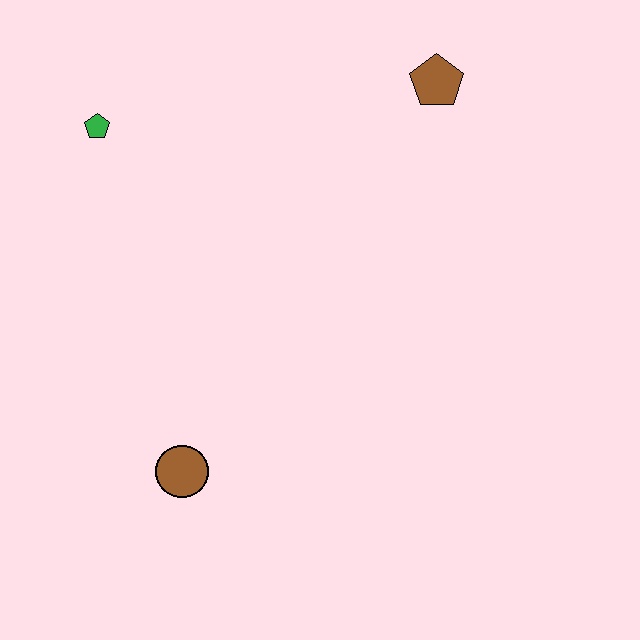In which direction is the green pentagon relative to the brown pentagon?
The green pentagon is to the left of the brown pentagon.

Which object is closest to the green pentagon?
The brown pentagon is closest to the green pentagon.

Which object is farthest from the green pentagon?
The brown circle is farthest from the green pentagon.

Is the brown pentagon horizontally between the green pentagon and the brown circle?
No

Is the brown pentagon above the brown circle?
Yes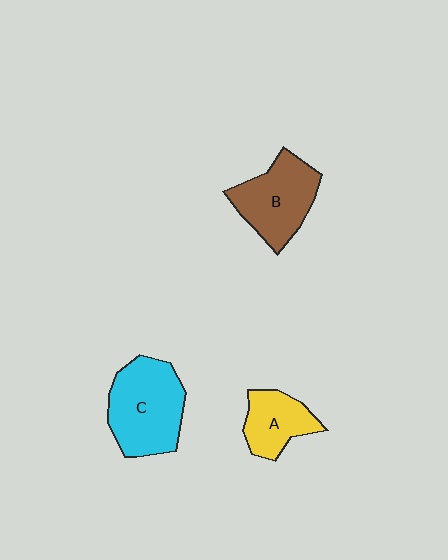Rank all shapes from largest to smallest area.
From largest to smallest: C (cyan), B (brown), A (yellow).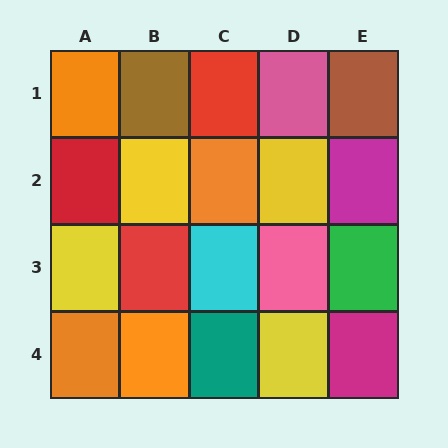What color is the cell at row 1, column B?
Brown.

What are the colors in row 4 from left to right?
Orange, orange, teal, yellow, magenta.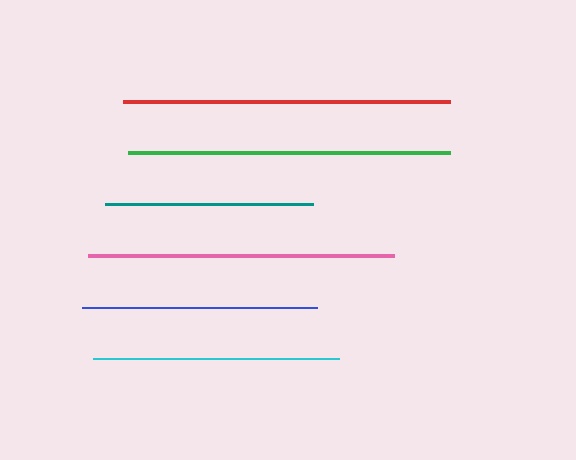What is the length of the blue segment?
The blue segment is approximately 235 pixels long.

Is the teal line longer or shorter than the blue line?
The blue line is longer than the teal line.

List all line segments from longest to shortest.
From longest to shortest: red, green, pink, cyan, blue, teal.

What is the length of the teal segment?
The teal segment is approximately 208 pixels long.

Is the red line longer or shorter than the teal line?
The red line is longer than the teal line.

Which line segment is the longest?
The red line is the longest at approximately 326 pixels.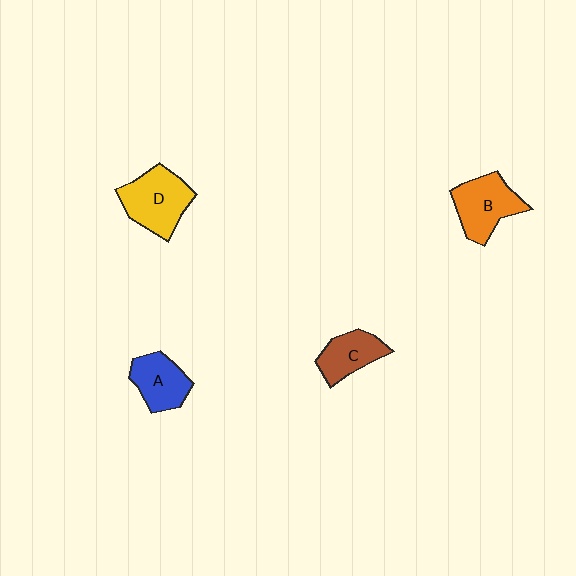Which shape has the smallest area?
Shape C (brown).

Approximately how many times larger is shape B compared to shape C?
Approximately 1.3 times.